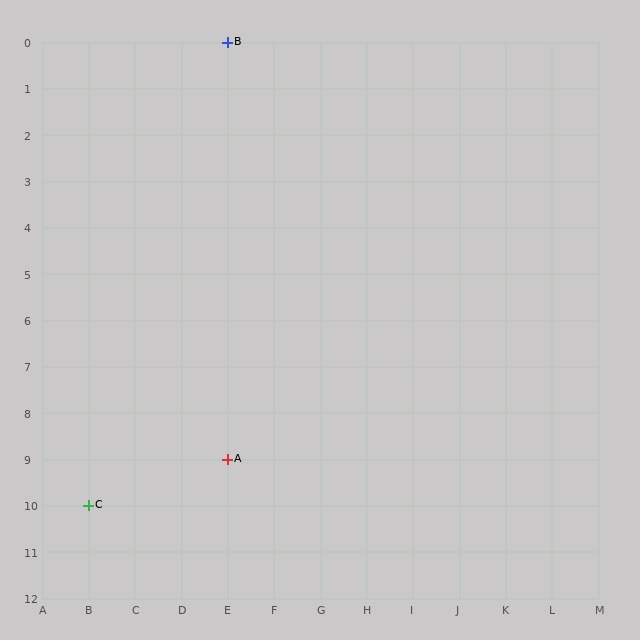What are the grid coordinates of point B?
Point B is at grid coordinates (E, 0).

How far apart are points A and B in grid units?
Points A and B are 9 rows apart.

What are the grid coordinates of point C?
Point C is at grid coordinates (B, 10).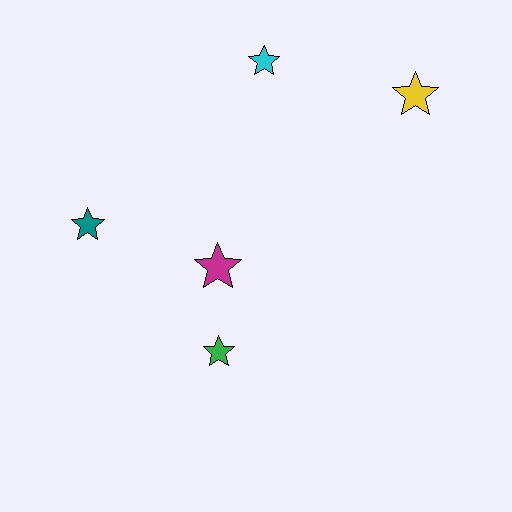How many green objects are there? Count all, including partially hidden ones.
There is 1 green object.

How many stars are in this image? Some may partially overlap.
There are 5 stars.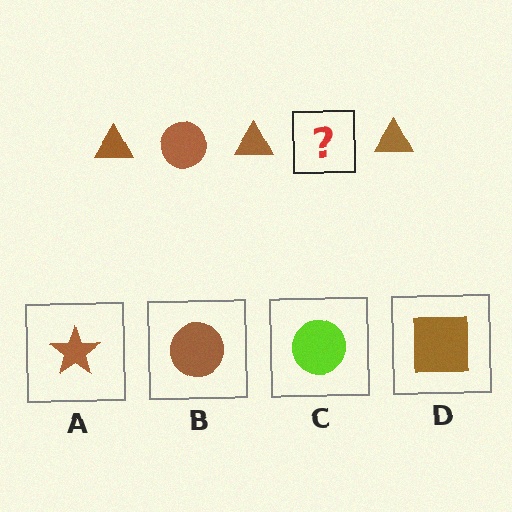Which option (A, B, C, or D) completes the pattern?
B.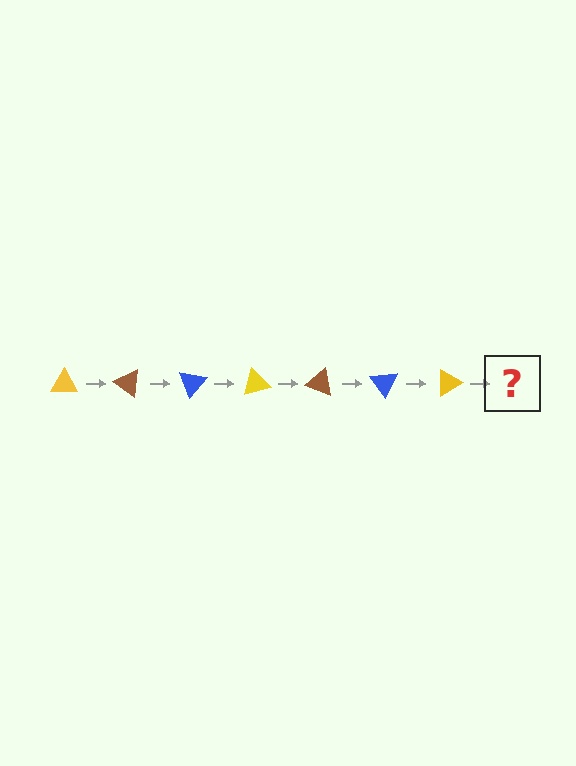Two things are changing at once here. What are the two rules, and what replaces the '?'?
The two rules are that it rotates 35 degrees each step and the color cycles through yellow, brown, and blue. The '?' should be a brown triangle, rotated 245 degrees from the start.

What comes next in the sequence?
The next element should be a brown triangle, rotated 245 degrees from the start.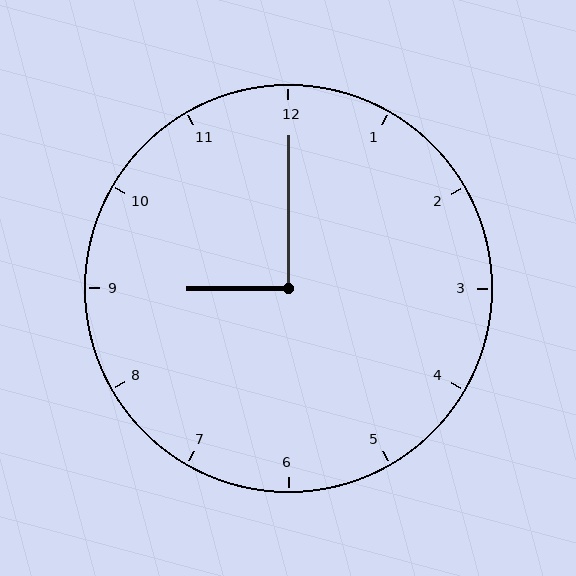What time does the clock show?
9:00.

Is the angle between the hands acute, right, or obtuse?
It is right.